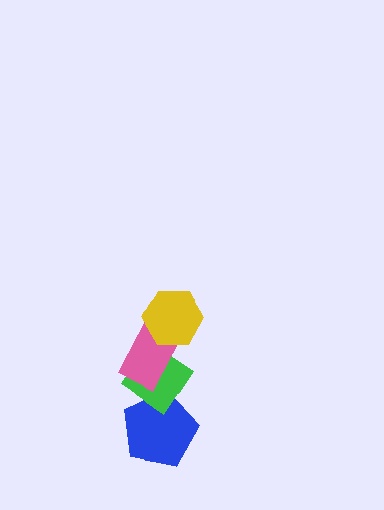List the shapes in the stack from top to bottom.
From top to bottom: the yellow hexagon, the pink rectangle, the green diamond, the blue pentagon.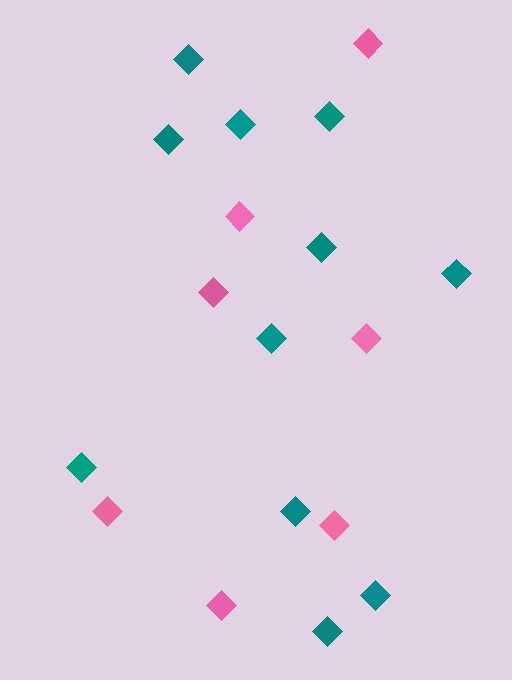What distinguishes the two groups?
There are 2 groups: one group of teal diamonds (11) and one group of pink diamonds (7).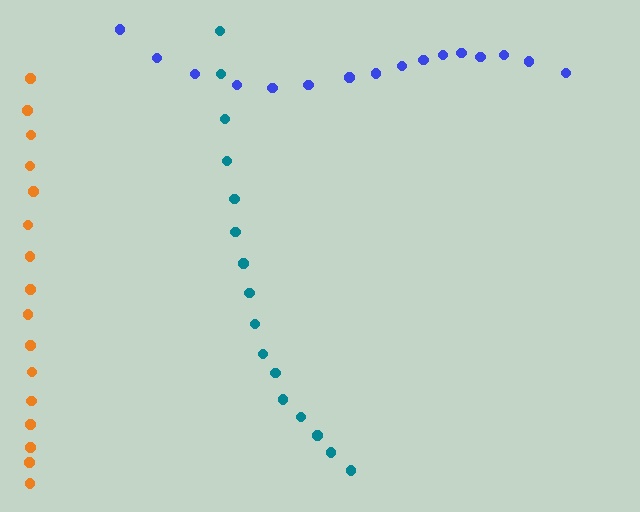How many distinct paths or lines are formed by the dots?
There are 3 distinct paths.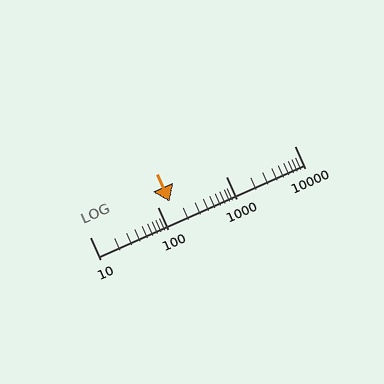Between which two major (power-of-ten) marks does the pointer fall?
The pointer is between 100 and 1000.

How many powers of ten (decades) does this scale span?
The scale spans 3 decades, from 10 to 10000.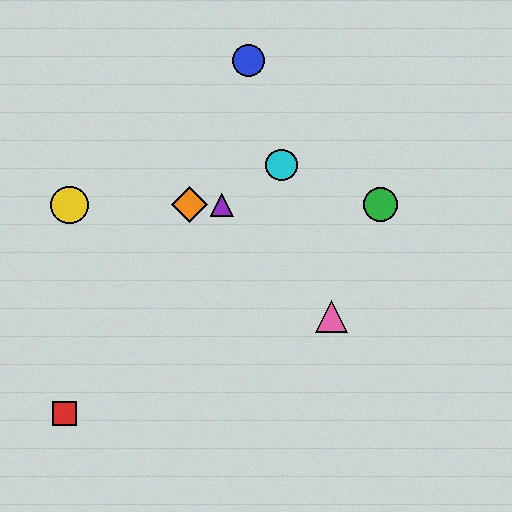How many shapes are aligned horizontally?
4 shapes (the green circle, the yellow circle, the purple triangle, the orange diamond) are aligned horizontally.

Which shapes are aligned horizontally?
The green circle, the yellow circle, the purple triangle, the orange diamond are aligned horizontally.